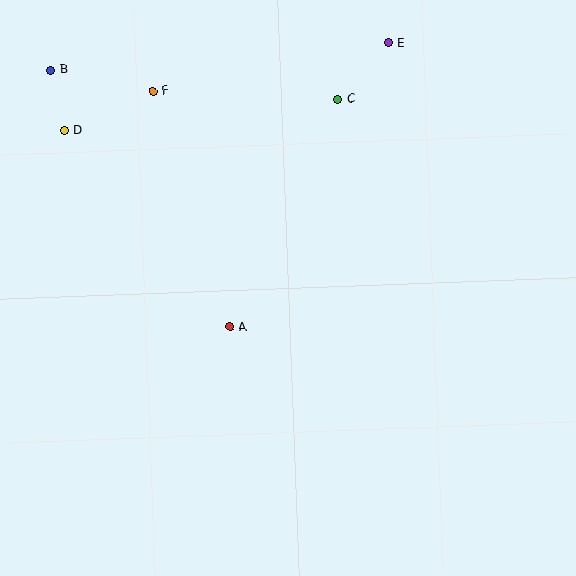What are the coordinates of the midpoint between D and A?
The midpoint between D and A is at (147, 229).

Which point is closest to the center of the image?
Point A at (230, 327) is closest to the center.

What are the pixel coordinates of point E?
Point E is at (388, 43).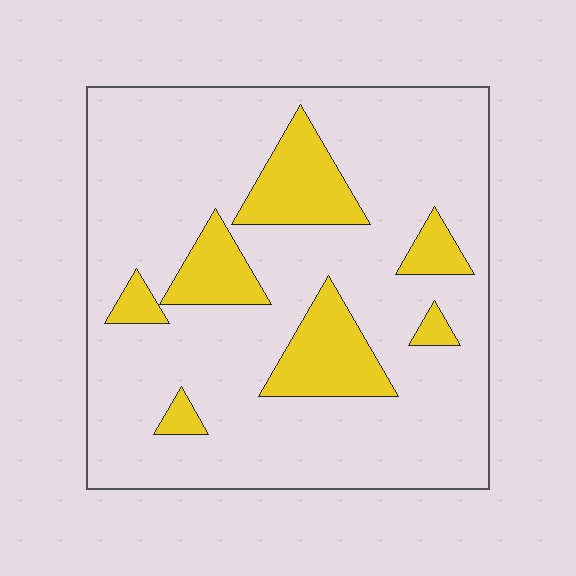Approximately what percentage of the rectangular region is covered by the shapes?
Approximately 20%.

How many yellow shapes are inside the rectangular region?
7.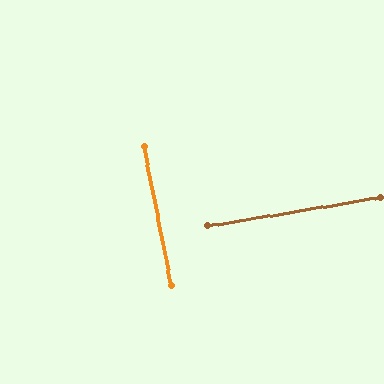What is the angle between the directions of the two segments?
Approximately 88 degrees.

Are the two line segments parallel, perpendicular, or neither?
Perpendicular — they meet at approximately 88°.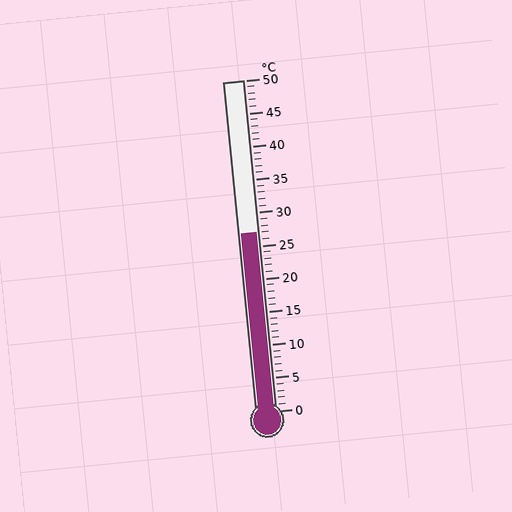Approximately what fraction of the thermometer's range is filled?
The thermometer is filled to approximately 55% of its range.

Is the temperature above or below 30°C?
The temperature is below 30°C.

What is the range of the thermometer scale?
The thermometer scale ranges from 0°C to 50°C.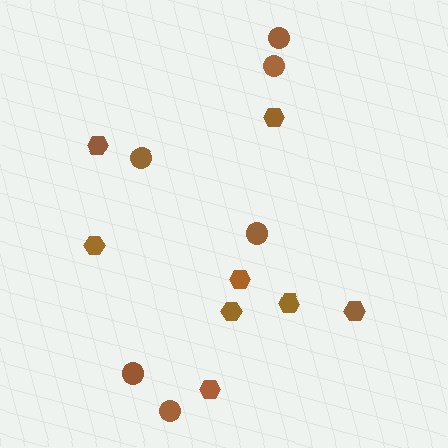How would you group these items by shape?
There are 2 groups: one group of circles (6) and one group of hexagons (8).